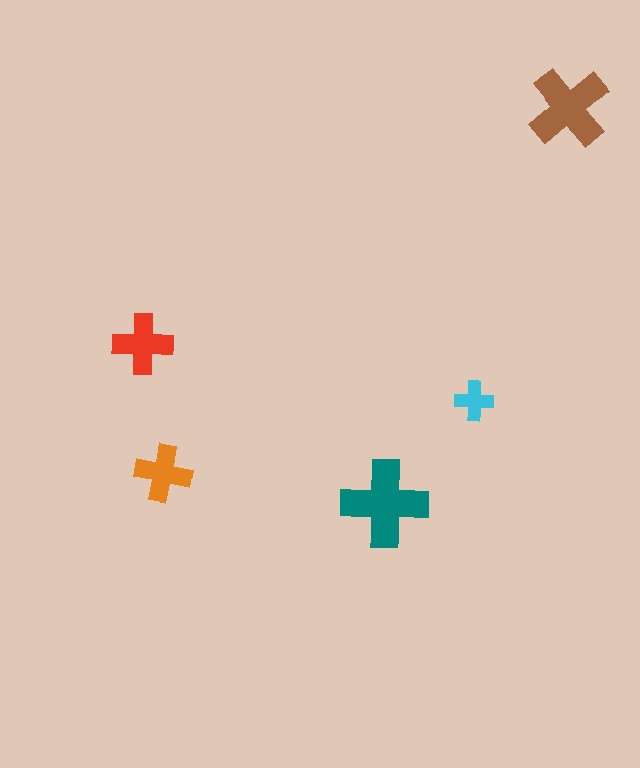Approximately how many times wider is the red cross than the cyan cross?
About 1.5 times wider.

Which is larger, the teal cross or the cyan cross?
The teal one.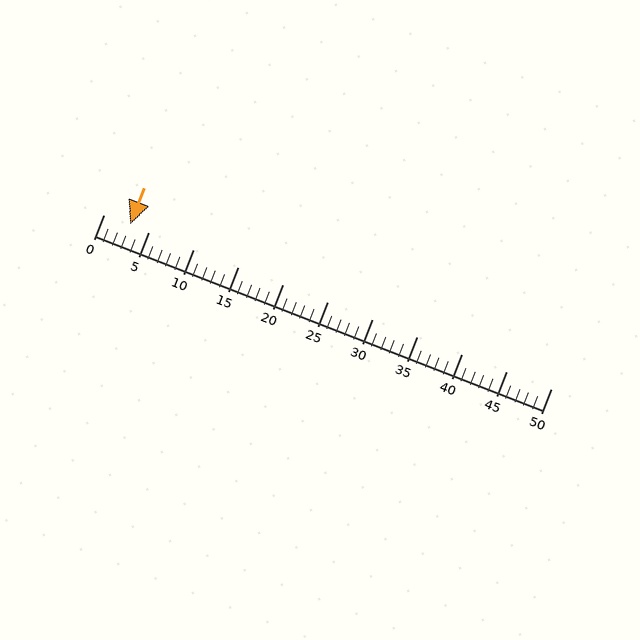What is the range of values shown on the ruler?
The ruler shows values from 0 to 50.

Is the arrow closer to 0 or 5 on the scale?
The arrow is closer to 5.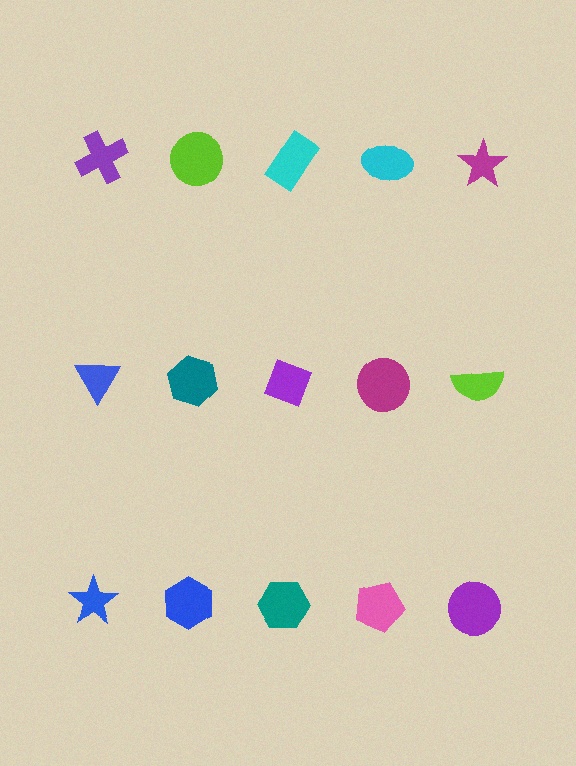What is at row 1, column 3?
A cyan rectangle.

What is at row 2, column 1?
A blue triangle.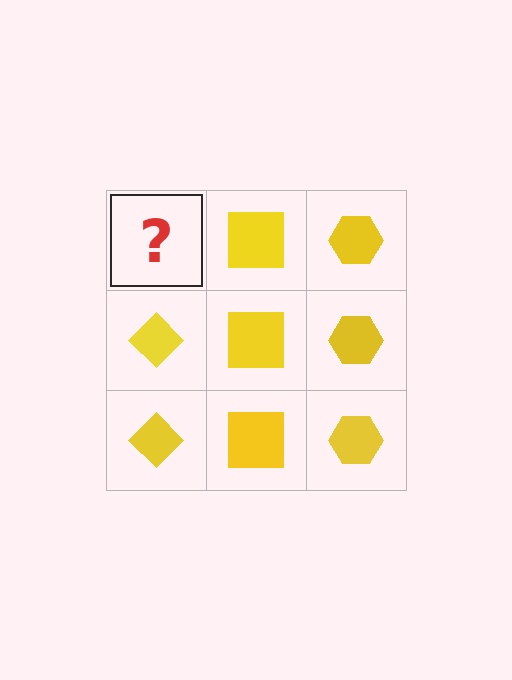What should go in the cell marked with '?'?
The missing cell should contain a yellow diamond.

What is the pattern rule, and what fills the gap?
The rule is that each column has a consistent shape. The gap should be filled with a yellow diamond.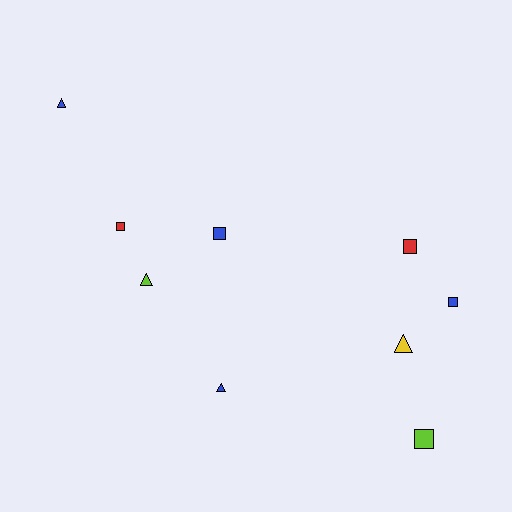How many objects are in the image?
There are 9 objects.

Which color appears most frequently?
Blue, with 4 objects.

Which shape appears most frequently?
Square, with 5 objects.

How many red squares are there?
There are 2 red squares.